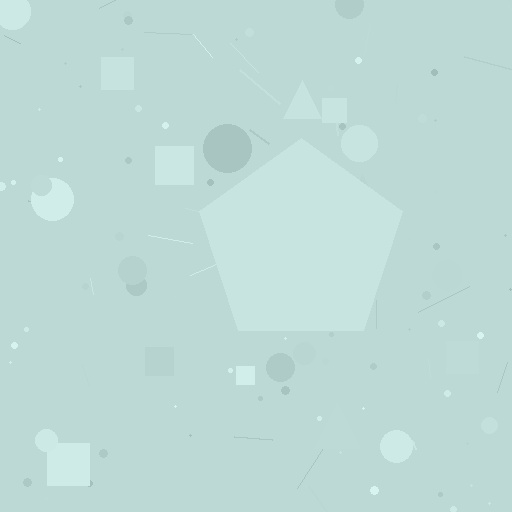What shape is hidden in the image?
A pentagon is hidden in the image.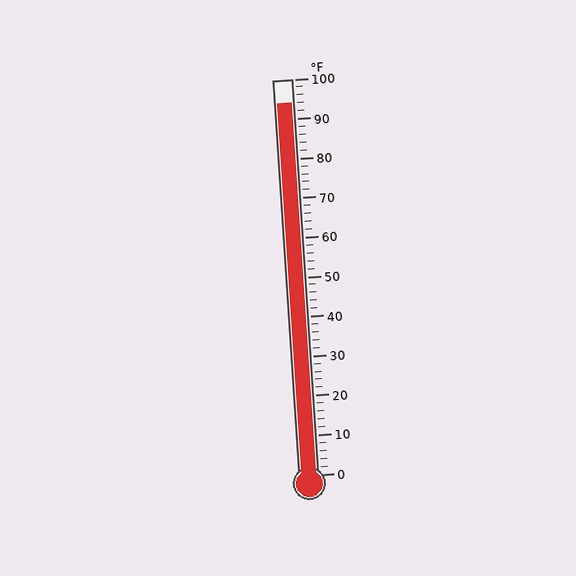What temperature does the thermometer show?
The thermometer shows approximately 94°F.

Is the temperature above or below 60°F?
The temperature is above 60°F.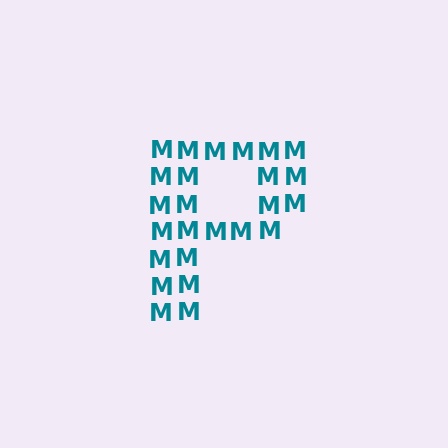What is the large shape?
The large shape is the letter P.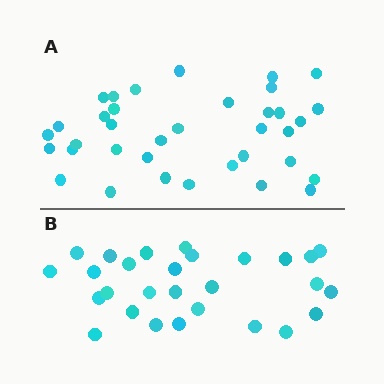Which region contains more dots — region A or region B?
Region A (the top region) has more dots.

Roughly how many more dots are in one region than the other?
Region A has roughly 8 or so more dots than region B.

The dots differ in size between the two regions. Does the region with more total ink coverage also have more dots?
No. Region B has more total ink coverage because its dots are larger, but region A actually contains more individual dots. Total area can be misleading — the number of items is what matters here.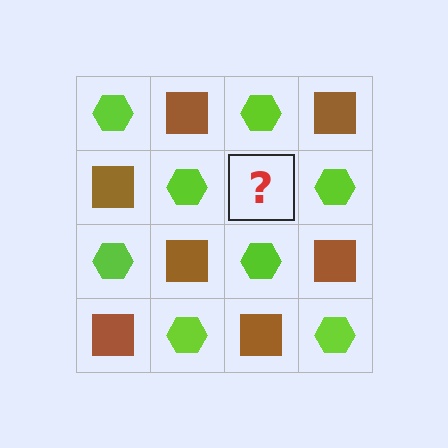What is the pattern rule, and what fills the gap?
The rule is that it alternates lime hexagon and brown square in a checkerboard pattern. The gap should be filled with a brown square.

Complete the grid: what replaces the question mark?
The question mark should be replaced with a brown square.